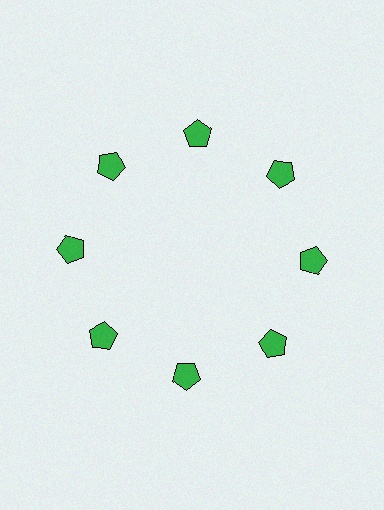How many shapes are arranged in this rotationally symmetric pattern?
There are 8 shapes, arranged in 8 groups of 1.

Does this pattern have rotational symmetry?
Yes, this pattern has 8-fold rotational symmetry. It looks the same after rotating 45 degrees around the center.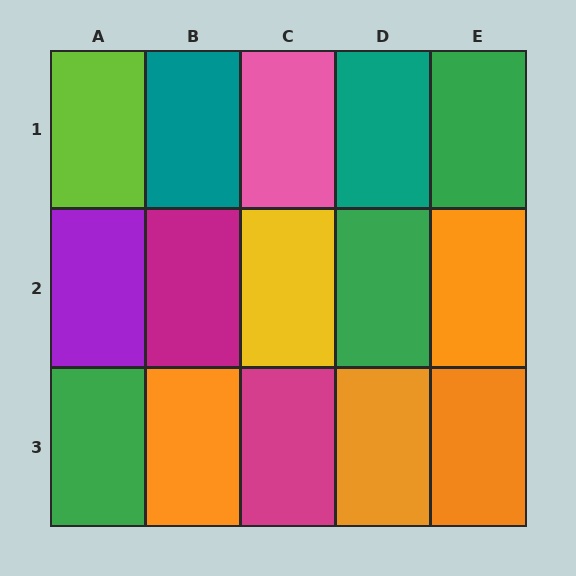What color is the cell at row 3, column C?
Magenta.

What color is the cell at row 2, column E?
Orange.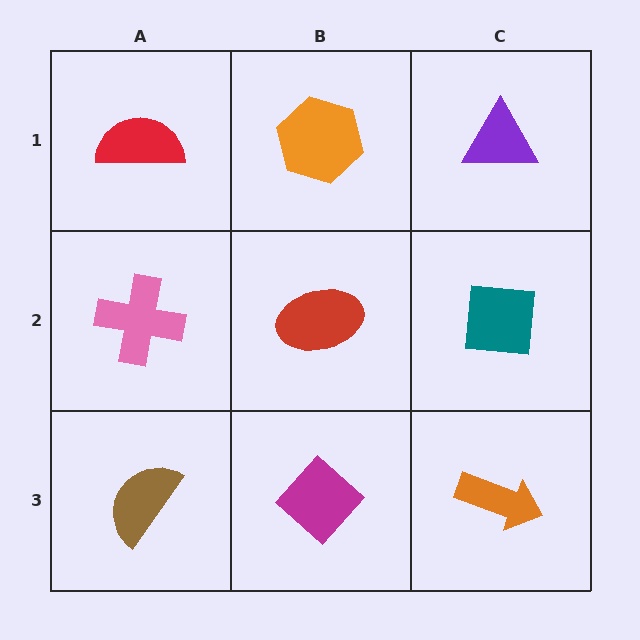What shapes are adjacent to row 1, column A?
A pink cross (row 2, column A), an orange hexagon (row 1, column B).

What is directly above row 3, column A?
A pink cross.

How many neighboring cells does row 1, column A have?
2.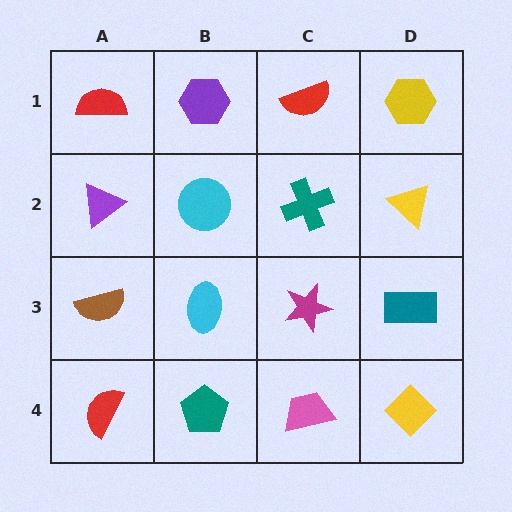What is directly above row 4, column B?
A cyan ellipse.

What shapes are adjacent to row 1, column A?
A purple triangle (row 2, column A), a purple hexagon (row 1, column B).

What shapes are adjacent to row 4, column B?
A cyan ellipse (row 3, column B), a red semicircle (row 4, column A), a pink trapezoid (row 4, column C).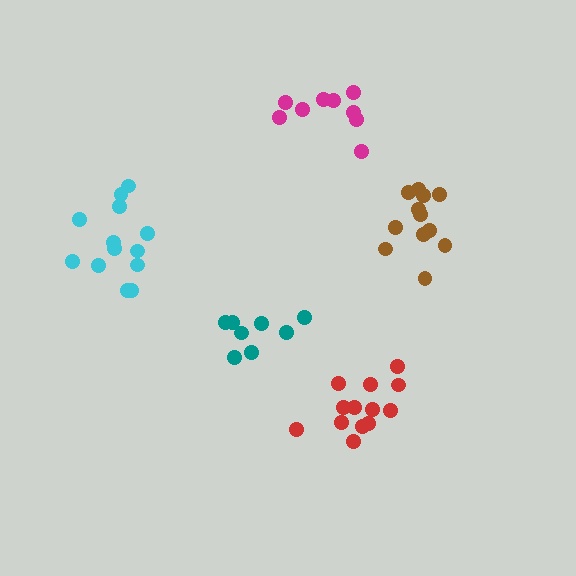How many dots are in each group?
Group 1: 8 dots, Group 2: 13 dots, Group 3: 9 dots, Group 4: 13 dots, Group 5: 12 dots (55 total).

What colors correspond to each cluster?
The clusters are colored: teal, cyan, magenta, red, brown.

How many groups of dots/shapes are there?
There are 5 groups.